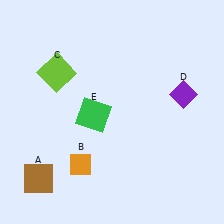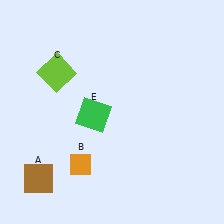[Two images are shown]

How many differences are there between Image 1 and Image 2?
There is 1 difference between the two images.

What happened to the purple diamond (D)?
The purple diamond (D) was removed in Image 2. It was in the top-right area of Image 1.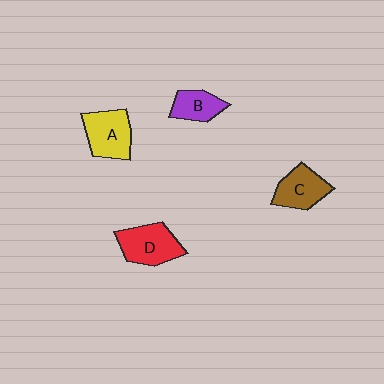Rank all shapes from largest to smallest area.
From largest to smallest: D (red), A (yellow), C (brown), B (purple).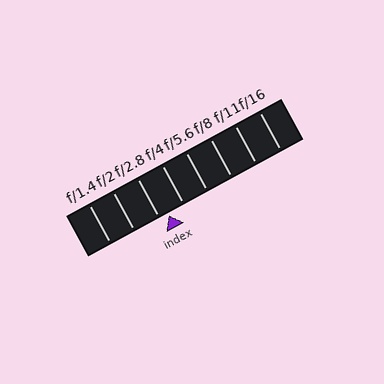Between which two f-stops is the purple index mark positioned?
The index mark is between f/2.8 and f/4.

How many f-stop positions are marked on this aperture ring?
There are 8 f-stop positions marked.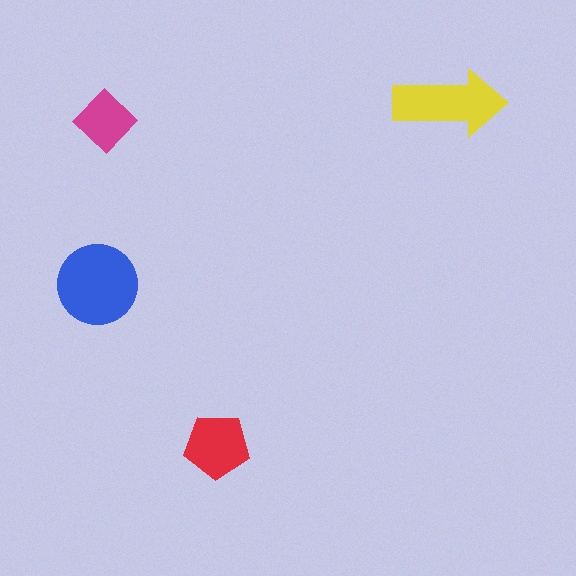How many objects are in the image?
There are 4 objects in the image.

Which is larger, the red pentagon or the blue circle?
The blue circle.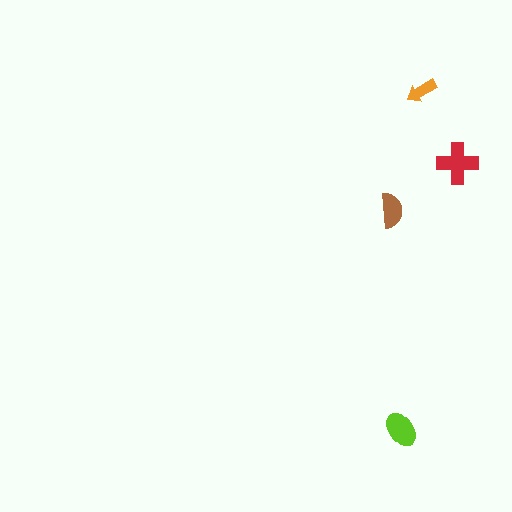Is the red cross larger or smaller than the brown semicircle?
Larger.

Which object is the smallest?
The orange arrow.